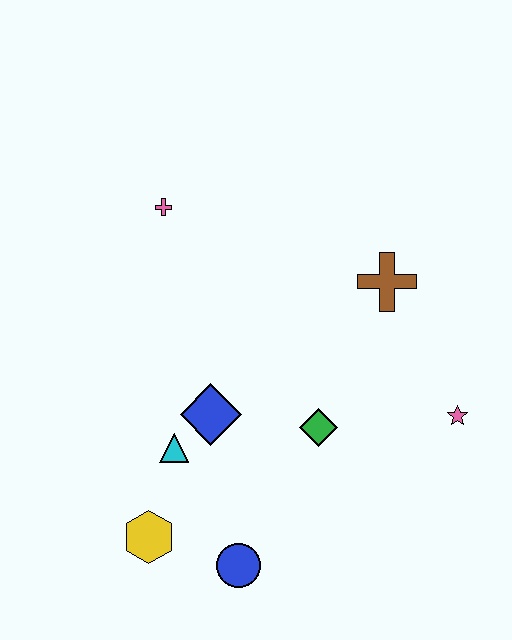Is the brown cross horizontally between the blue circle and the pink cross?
No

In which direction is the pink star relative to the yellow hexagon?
The pink star is to the right of the yellow hexagon.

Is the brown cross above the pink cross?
No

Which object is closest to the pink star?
The green diamond is closest to the pink star.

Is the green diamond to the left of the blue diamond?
No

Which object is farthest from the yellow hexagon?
The brown cross is farthest from the yellow hexagon.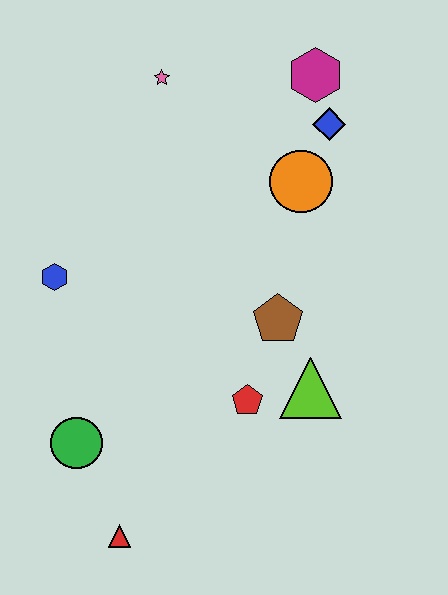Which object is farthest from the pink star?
The red triangle is farthest from the pink star.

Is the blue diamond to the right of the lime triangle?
Yes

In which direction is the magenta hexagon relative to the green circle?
The magenta hexagon is above the green circle.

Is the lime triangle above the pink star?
No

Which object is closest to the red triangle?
The green circle is closest to the red triangle.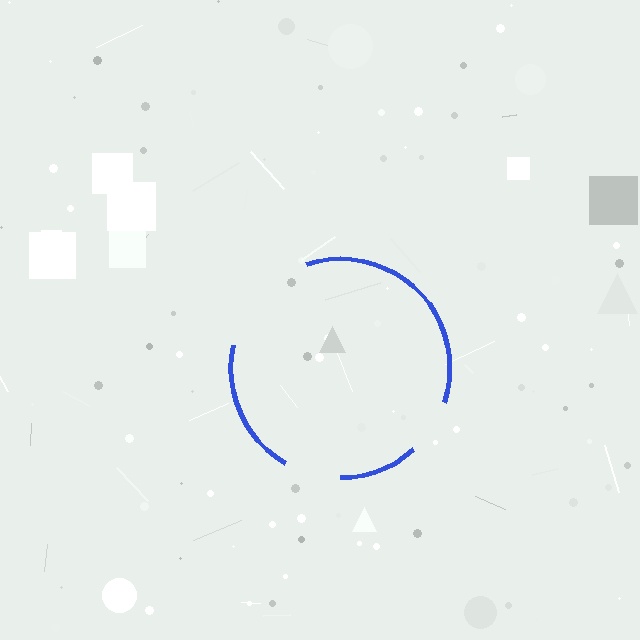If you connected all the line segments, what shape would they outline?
They would outline a circle.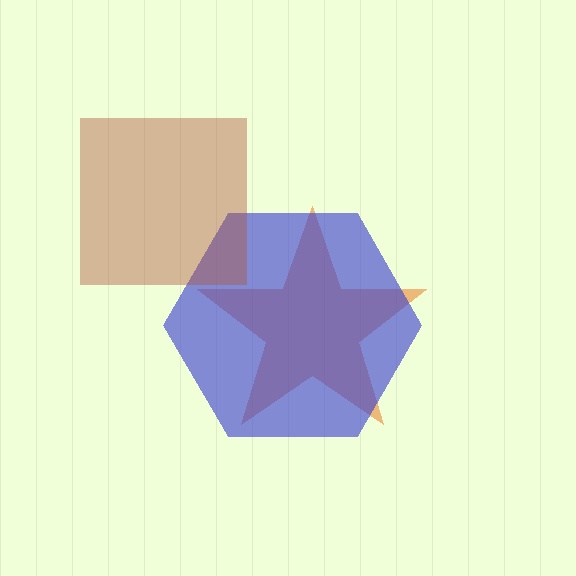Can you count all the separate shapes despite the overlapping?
Yes, there are 3 separate shapes.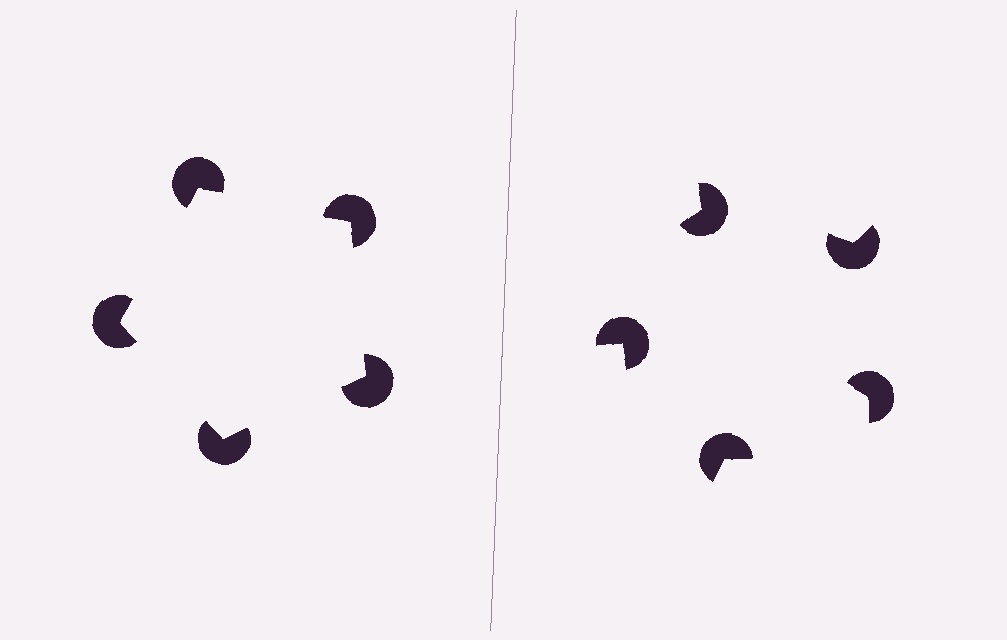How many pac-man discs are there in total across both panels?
10 — 5 on each side.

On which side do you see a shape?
An illusory pentagon appears on the left side. On the right side the wedge cuts are rotated, so no coherent shape forms.